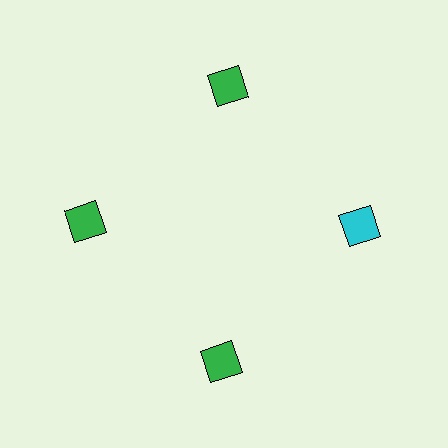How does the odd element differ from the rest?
It has a different color: cyan instead of green.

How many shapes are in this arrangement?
There are 4 shapes arranged in a ring pattern.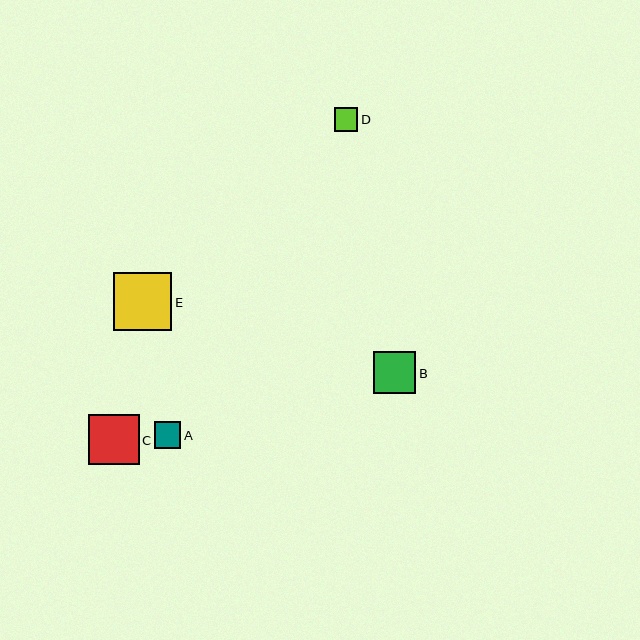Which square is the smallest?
Square D is the smallest with a size of approximately 23 pixels.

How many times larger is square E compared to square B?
Square E is approximately 1.4 times the size of square B.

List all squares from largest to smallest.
From largest to smallest: E, C, B, A, D.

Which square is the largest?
Square E is the largest with a size of approximately 59 pixels.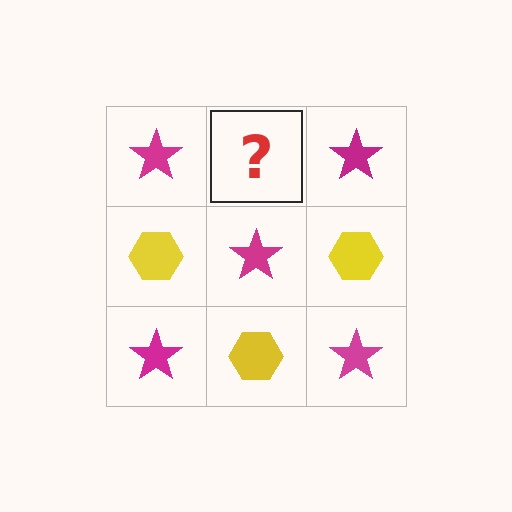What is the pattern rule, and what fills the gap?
The rule is that it alternates magenta star and yellow hexagon in a checkerboard pattern. The gap should be filled with a yellow hexagon.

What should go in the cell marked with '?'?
The missing cell should contain a yellow hexagon.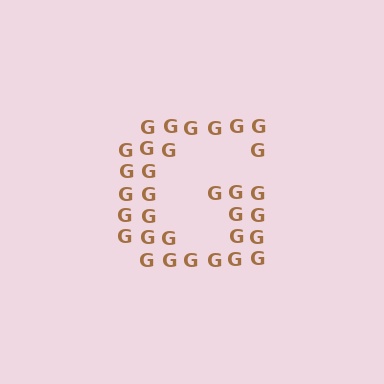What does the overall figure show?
The overall figure shows the letter G.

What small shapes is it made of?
It is made of small letter G's.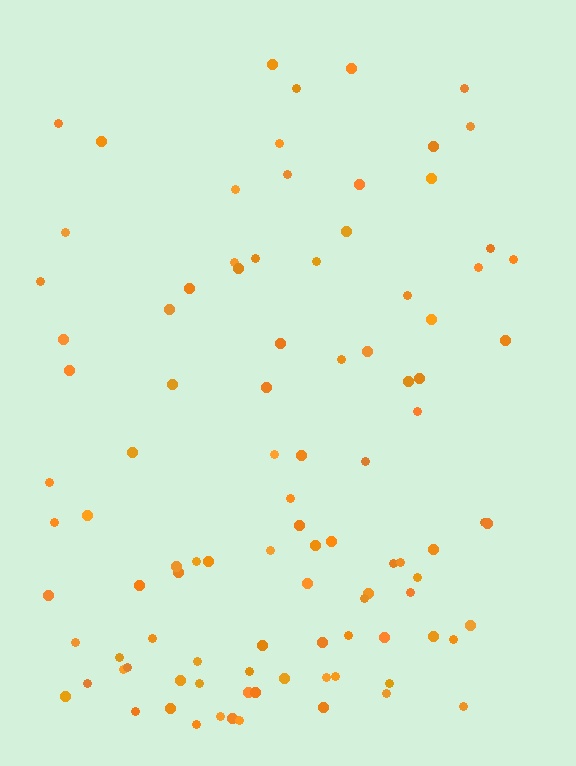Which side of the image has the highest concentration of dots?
The bottom.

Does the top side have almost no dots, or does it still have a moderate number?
Still a moderate number, just noticeably fewer than the bottom.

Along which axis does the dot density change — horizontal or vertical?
Vertical.